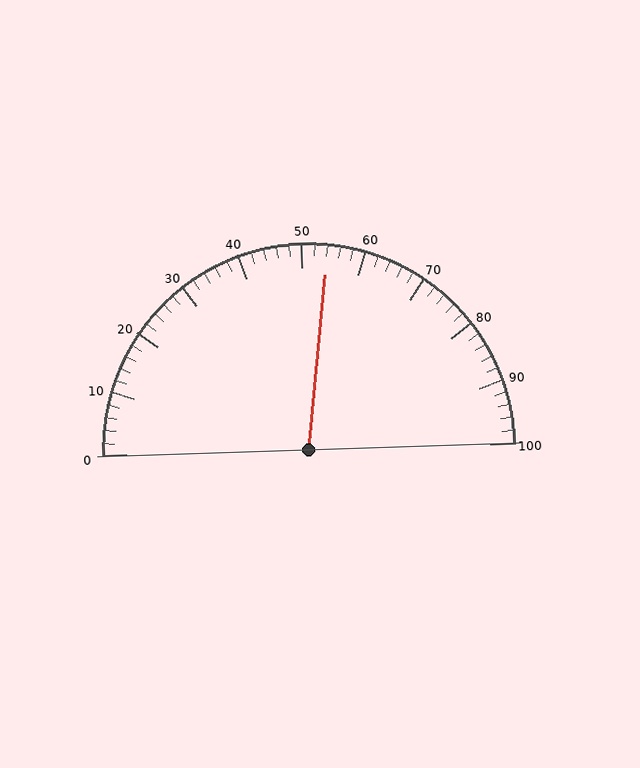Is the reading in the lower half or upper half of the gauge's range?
The reading is in the upper half of the range (0 to 100).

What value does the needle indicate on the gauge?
The needle indicates approximately 54.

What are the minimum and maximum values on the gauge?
The gauge ranges from 0 to 100.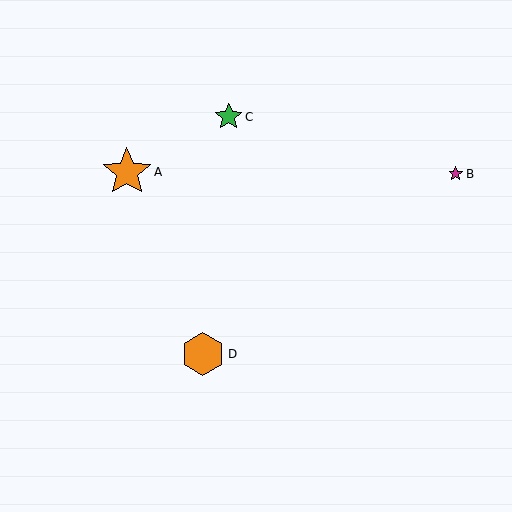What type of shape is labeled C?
Shape C is a green star.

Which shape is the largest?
The orange star (labeled A) is the largest.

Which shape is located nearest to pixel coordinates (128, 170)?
The orange star (labeled A) at (127, 172) is nearest to that location.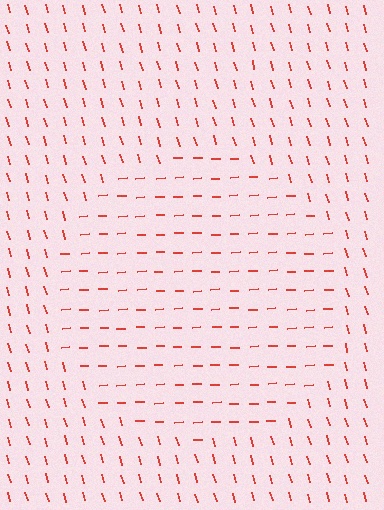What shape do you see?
I see a circle.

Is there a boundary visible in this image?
Yes, there is a texture boundary formed by a change in line orientation.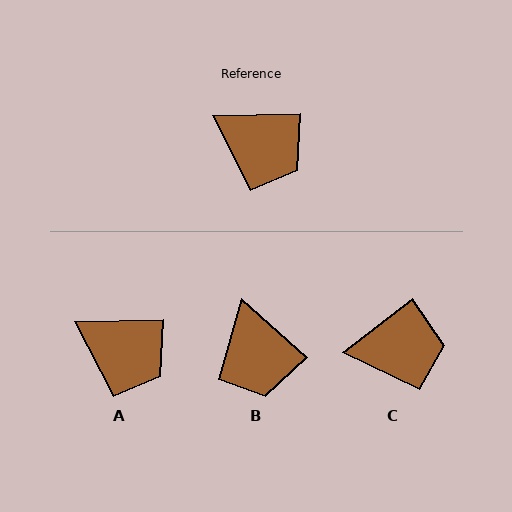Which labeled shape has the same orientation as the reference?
A.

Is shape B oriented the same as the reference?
No, it is off by about 43 degrees.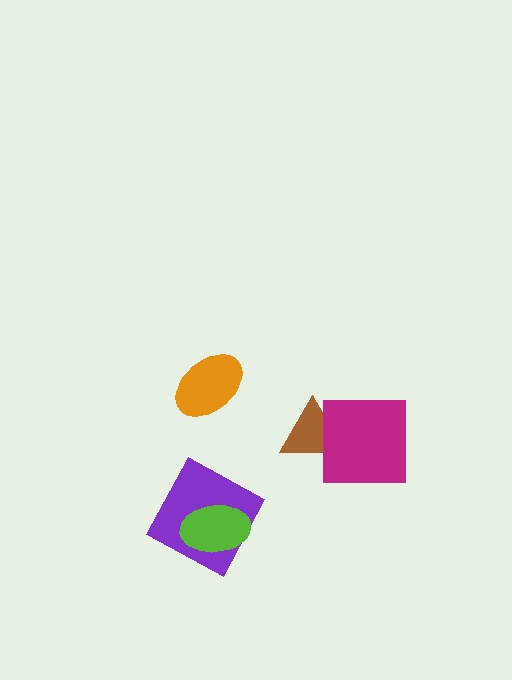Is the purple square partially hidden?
Yes, it is partially covered by another shape.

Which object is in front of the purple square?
The lime ellipse is in front of the purple square.